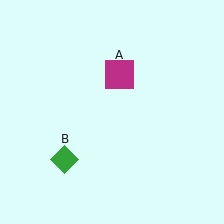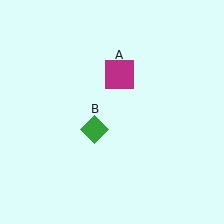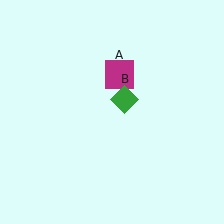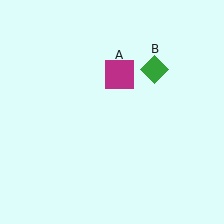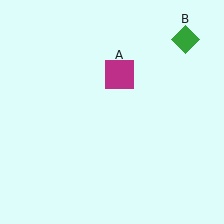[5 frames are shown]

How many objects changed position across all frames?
1 object changed position: green diamond (object B).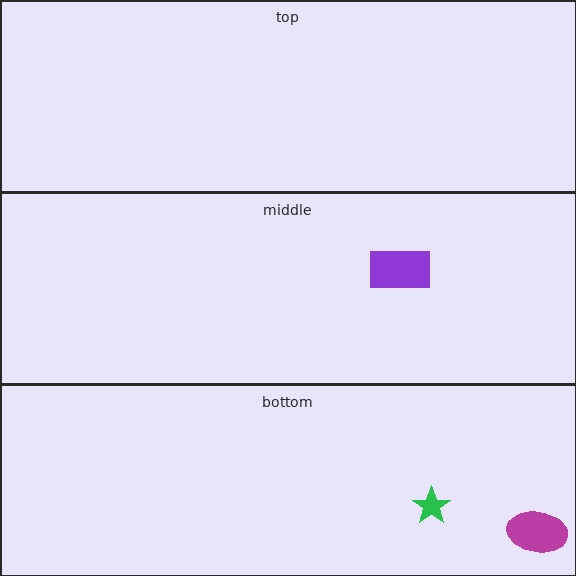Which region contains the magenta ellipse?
The bottom region.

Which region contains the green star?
The bottom region.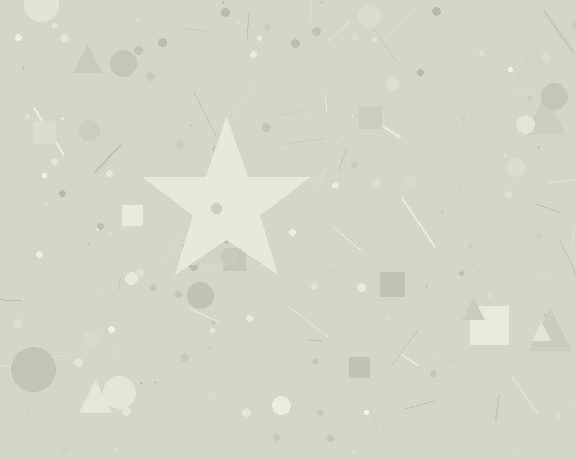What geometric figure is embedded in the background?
A star is embedded in the background.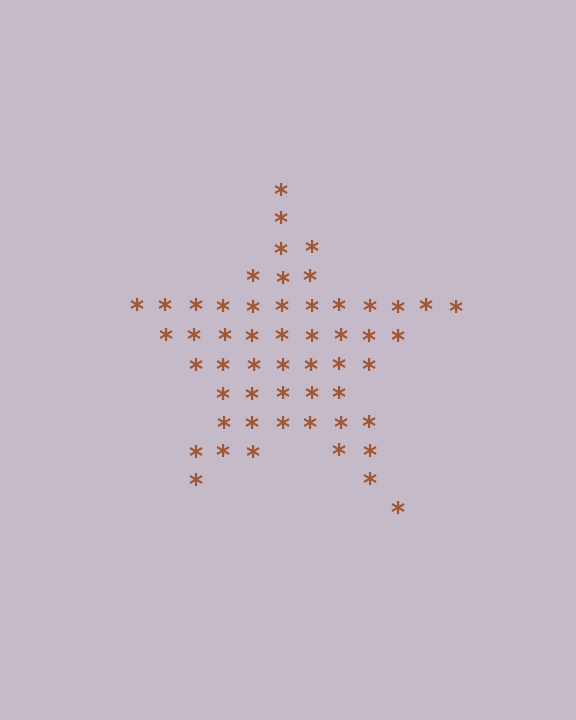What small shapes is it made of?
It is made of small asterisks.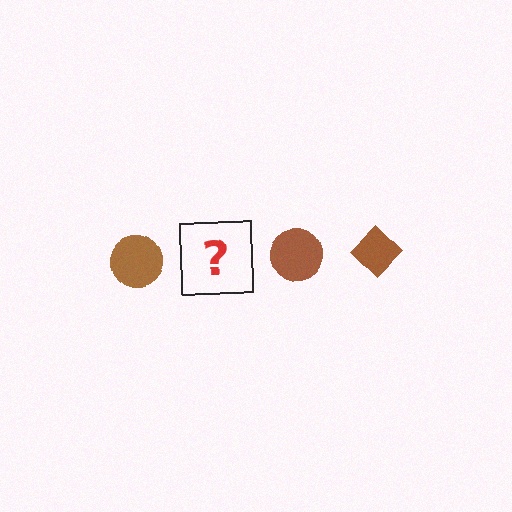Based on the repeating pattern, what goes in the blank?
The blank should be a brown diamond.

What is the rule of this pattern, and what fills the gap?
The rule is that the pattern cycles through circle, diamond shapes in brown. The gap should be filled with a brown diamond.